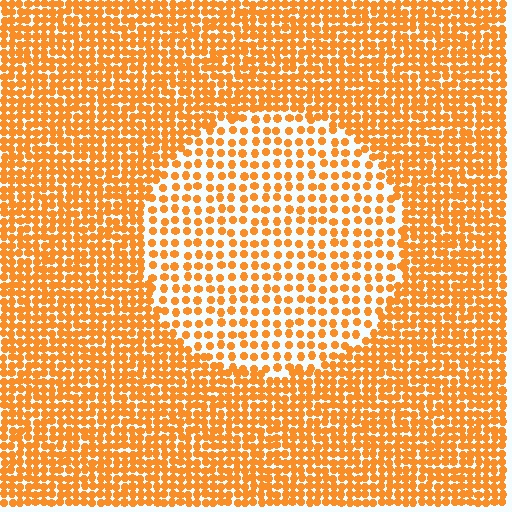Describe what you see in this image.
The image contains small orange elements arranged at two different densities. A circle-shaped region is visible where the elements are less densely packed than the surrounding area.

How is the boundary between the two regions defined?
The boundary is defined by a change in element density (approximately 2.0x ratio). All elements are the same color, size, and shape.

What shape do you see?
I see a circle.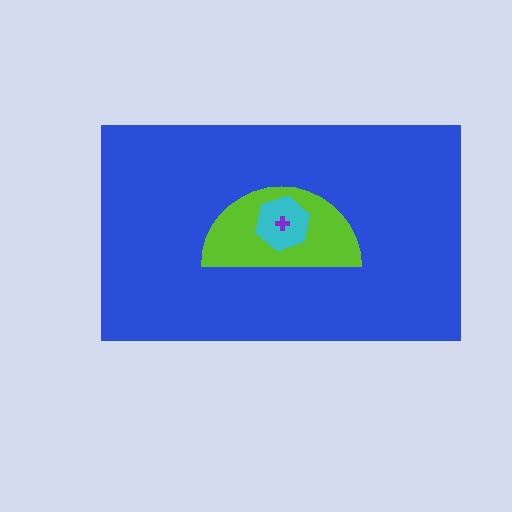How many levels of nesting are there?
4.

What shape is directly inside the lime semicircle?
The cyan hexagon.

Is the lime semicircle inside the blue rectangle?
Yes.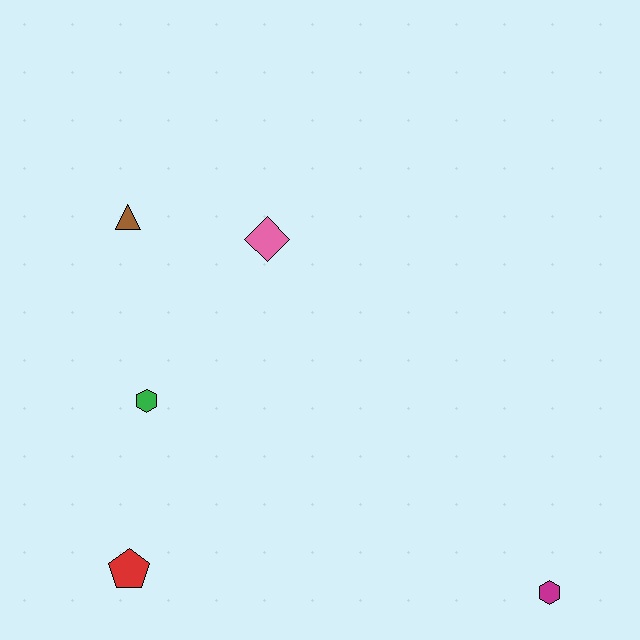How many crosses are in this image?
There are no crosses.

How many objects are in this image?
There are 5 objects.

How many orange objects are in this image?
There are no orange objects.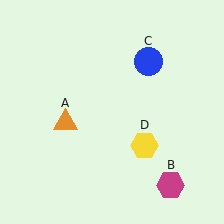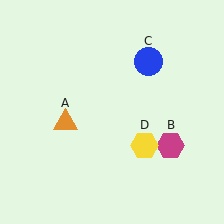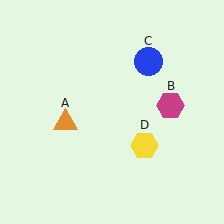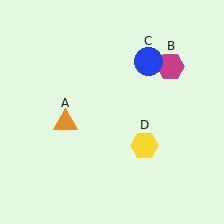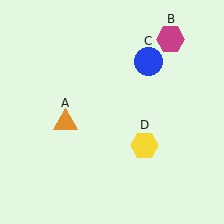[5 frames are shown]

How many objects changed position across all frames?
1 object changed position: magenta hexagon (object B).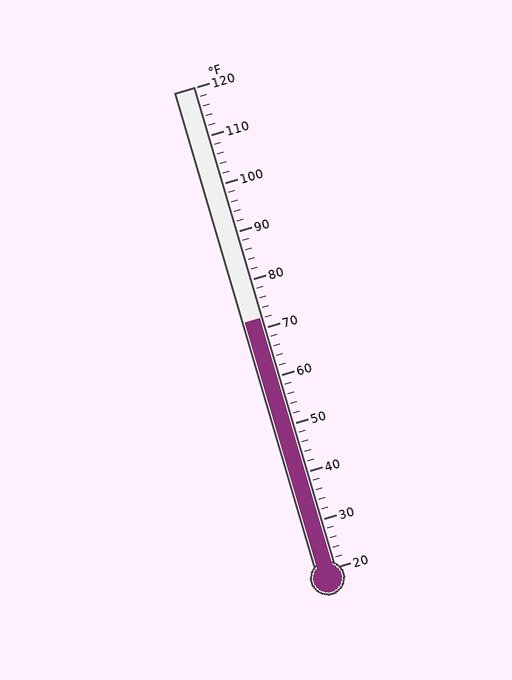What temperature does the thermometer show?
The thermometer shows approximately 72°F.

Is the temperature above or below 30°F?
The temperature is above 30°F.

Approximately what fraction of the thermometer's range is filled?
The thermometer is filled to approximately 50% of its range.